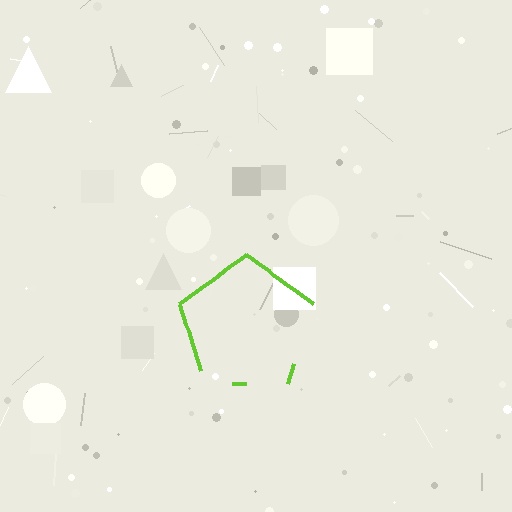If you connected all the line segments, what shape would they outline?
They would outline a pentagon.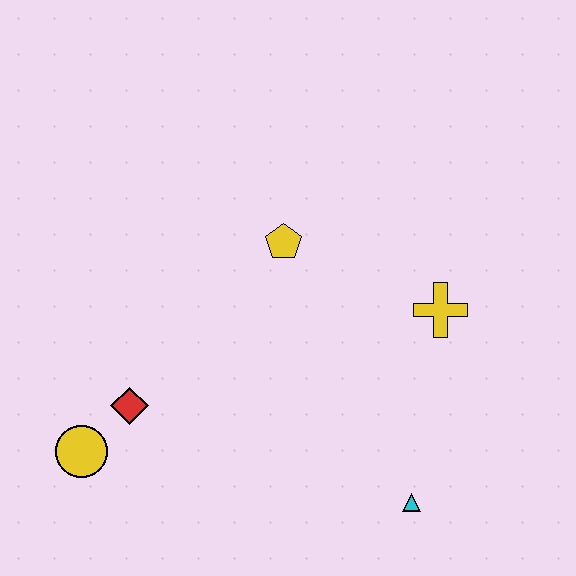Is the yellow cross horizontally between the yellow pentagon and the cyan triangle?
No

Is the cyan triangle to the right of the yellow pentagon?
Yes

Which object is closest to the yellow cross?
The yellow pentagon is closest to the yellow cross.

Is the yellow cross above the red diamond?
Yes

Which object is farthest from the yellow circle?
The yellow cross is farthest from the yellow circle.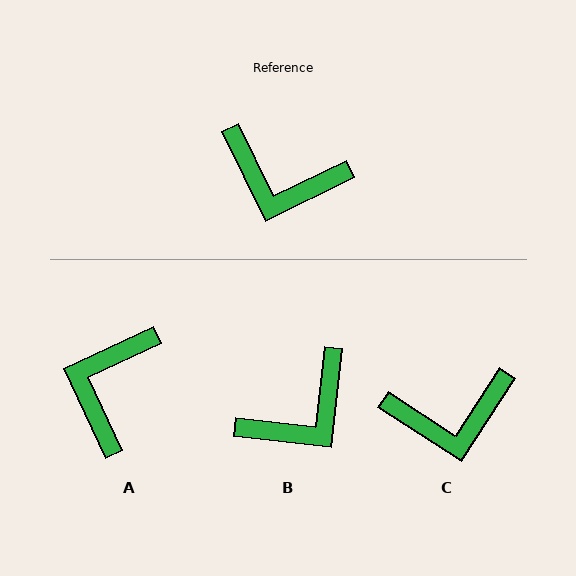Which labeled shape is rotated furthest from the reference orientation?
A, about 91 degrees away.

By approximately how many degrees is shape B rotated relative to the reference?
Approximately 58 degrees counter-clockwise.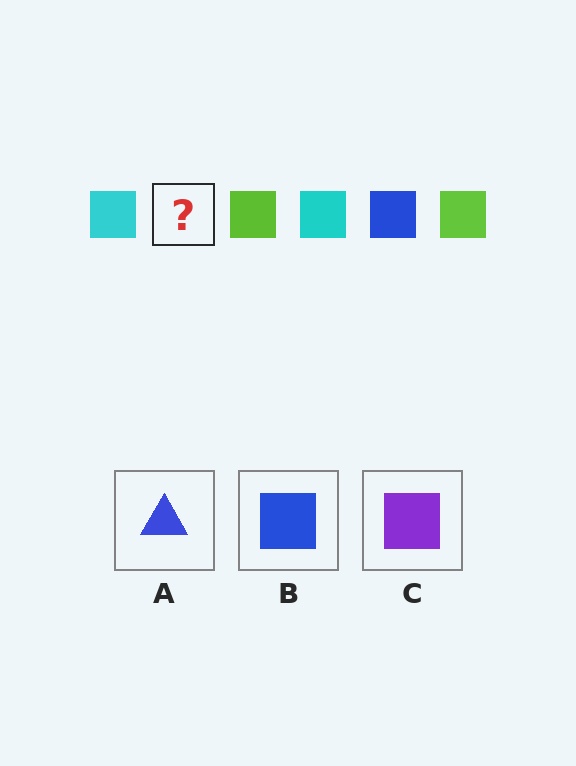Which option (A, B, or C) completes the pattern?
B.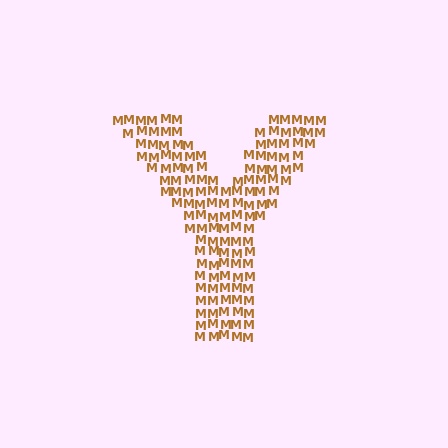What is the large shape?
The large shape is the letter Y.